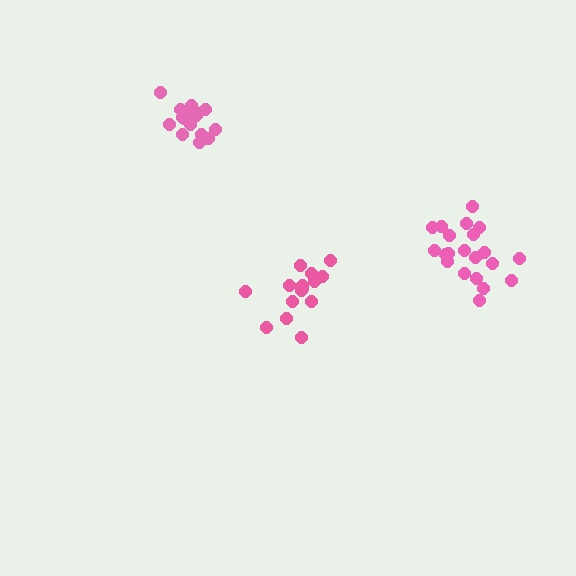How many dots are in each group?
Group 1: 16 dots, Group 2: 15 dots, Group 3: 21 dots (52 total).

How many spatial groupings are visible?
There are 3 spatial groupings.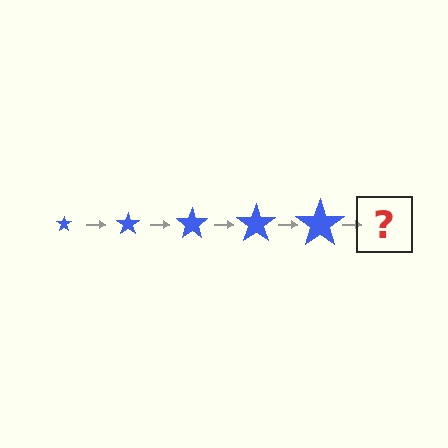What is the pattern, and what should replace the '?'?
The pattern is that the star gets progressively larger each step. The '?' should be a blue star, larger than the previous one.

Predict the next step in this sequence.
The next step is a blue star, larger than the previous one.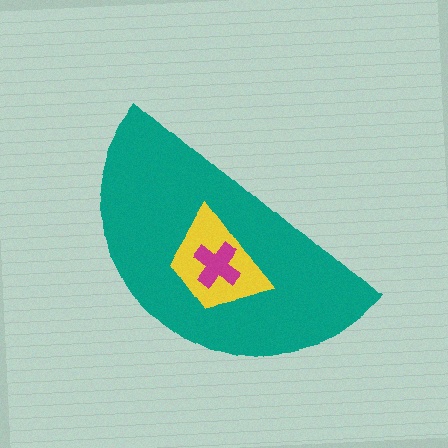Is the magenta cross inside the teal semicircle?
Yes.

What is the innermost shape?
The magenta cross.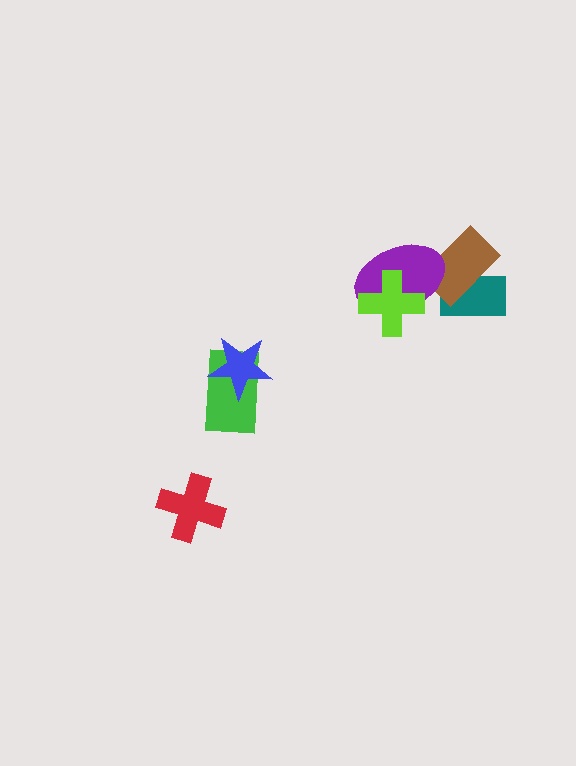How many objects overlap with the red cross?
0 objects overlap with the red cross.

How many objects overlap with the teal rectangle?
1 object overlaps with the teal rectangle.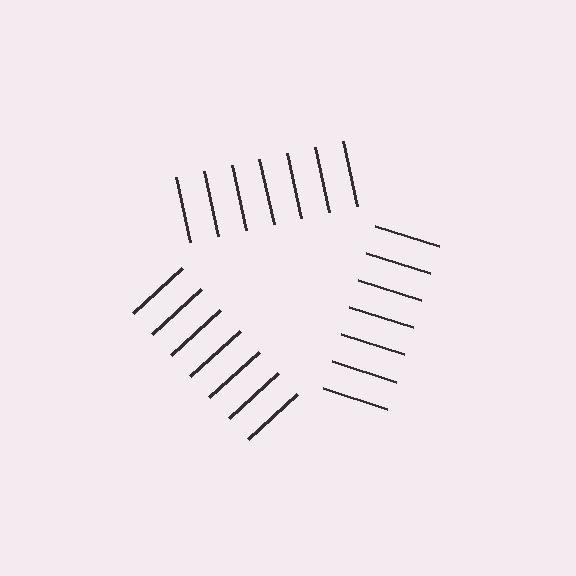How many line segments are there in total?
21 — 7 along each of the 3 edges.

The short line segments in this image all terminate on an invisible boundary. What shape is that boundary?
An illusory triangle — the line segments terminate on its edges but no continuous stroke is drawn.